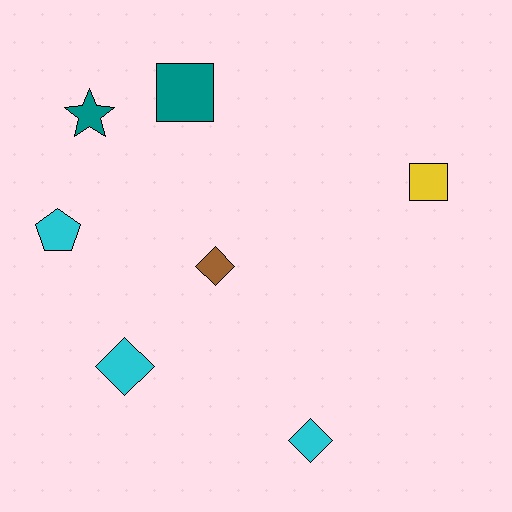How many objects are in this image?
There are 7 objects.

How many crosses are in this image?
There are no crosses.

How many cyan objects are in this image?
There are 3 cyan objects.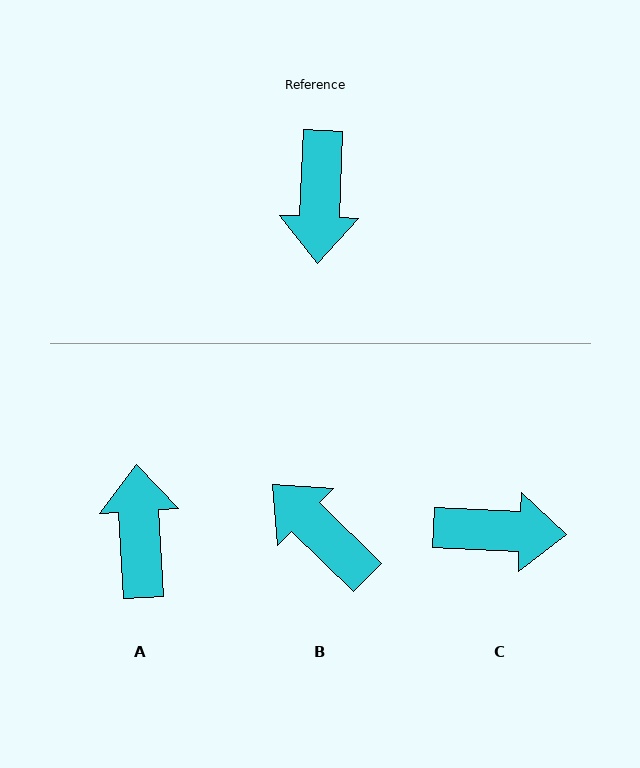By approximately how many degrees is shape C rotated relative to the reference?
Approximately 90 degrees counter-clockwise.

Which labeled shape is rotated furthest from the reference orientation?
A, about 174 degrees away.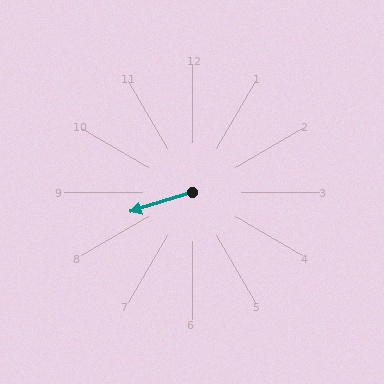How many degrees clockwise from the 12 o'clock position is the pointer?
Approximately 252 degrees.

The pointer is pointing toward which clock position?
Roughly 8 o'clock.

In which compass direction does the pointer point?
West.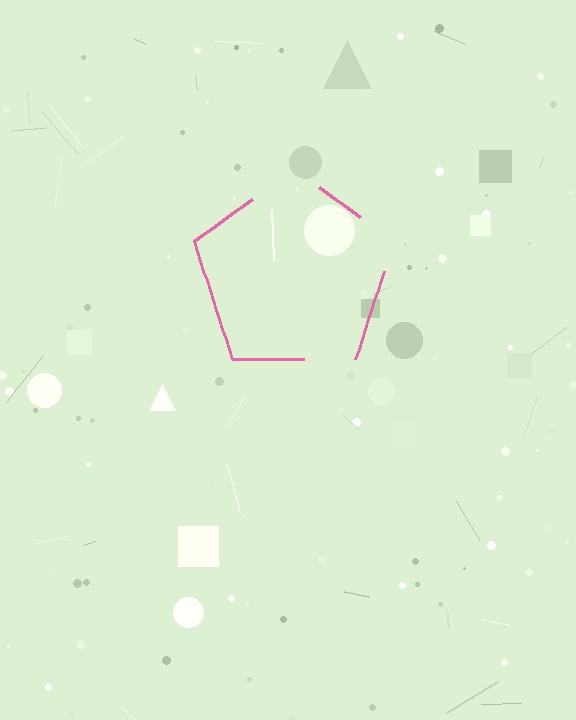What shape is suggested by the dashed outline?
The dashed outline suggests a pentagon.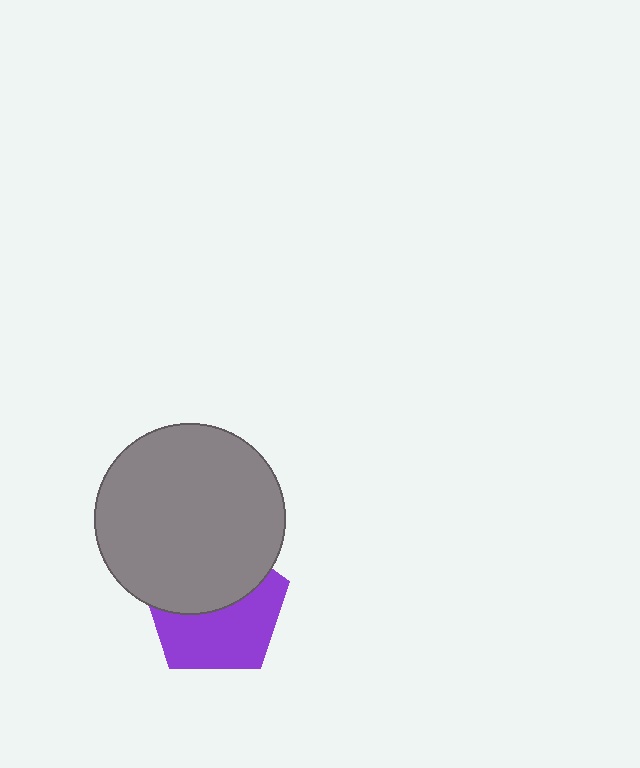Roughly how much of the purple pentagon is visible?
About half of it is visible (roughly 53%).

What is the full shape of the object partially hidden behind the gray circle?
The partially hidden object is a purple pentagon.